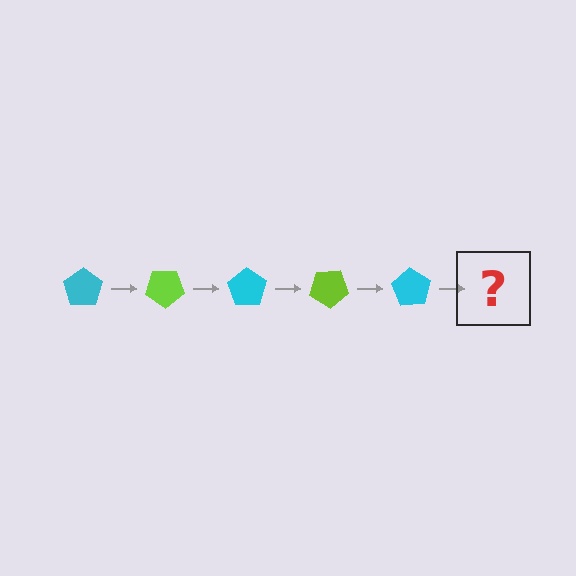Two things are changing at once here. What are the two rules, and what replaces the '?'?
The two rules are that it rotates 35 degrees each step and the color cycles through cyan and lime. The '?' should be a lime pentagon, rotated 175 degrees from the start.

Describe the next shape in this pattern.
It should be a lime pentagon, rotated 175 degrees from the start.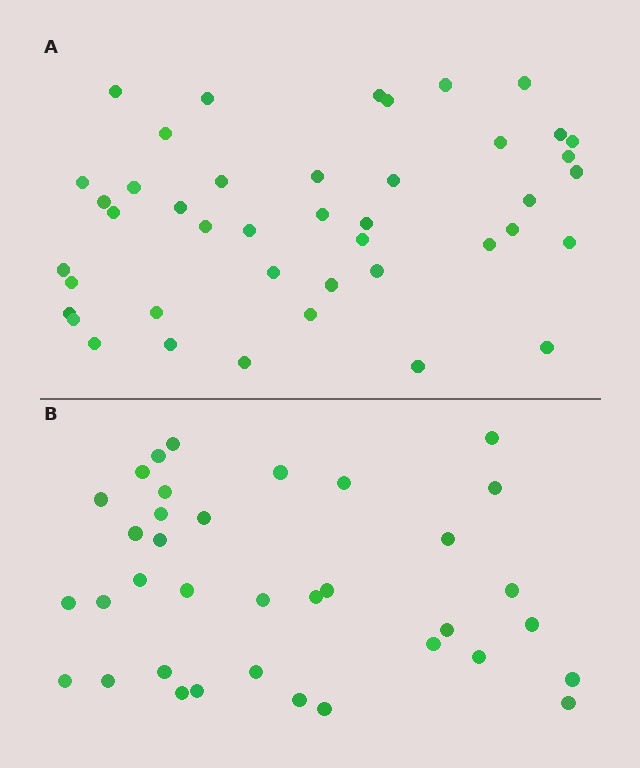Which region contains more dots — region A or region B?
Region A (the top region) has more dots.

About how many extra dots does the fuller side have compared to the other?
Region A has roughly 8 or so more dots than region B.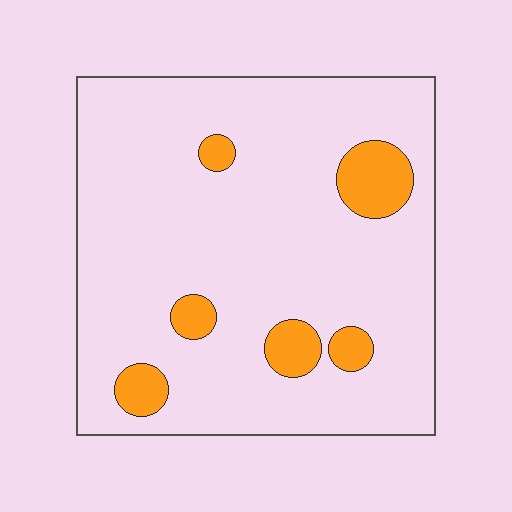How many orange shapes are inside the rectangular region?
6.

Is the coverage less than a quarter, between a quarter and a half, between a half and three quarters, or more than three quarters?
Less than a quarter.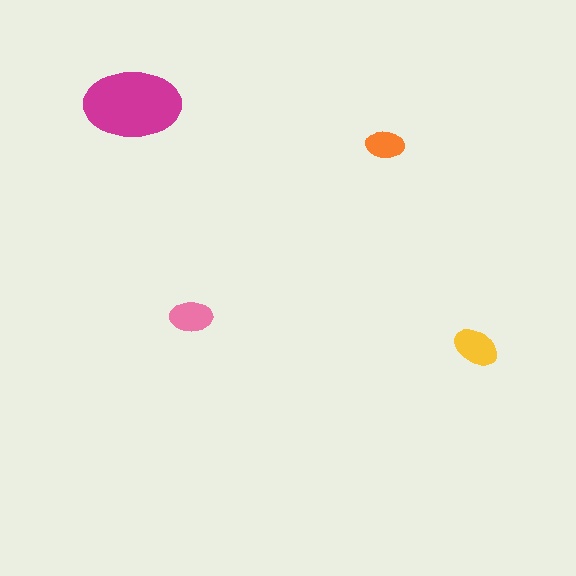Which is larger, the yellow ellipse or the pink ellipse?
The yellow one.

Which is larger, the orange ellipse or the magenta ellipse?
The magenta one.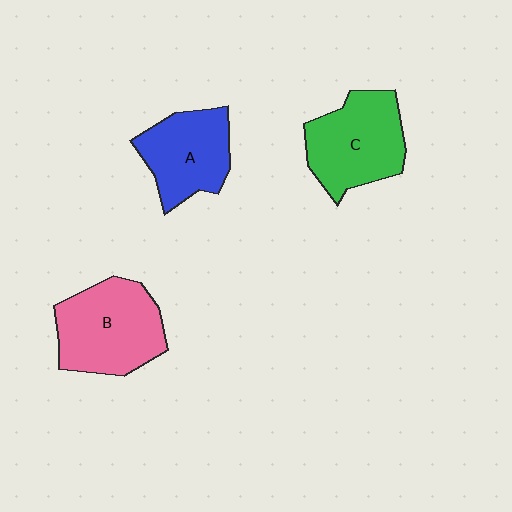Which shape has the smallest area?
Shape A (blue).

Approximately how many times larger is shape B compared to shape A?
Approximately 1.2 times.